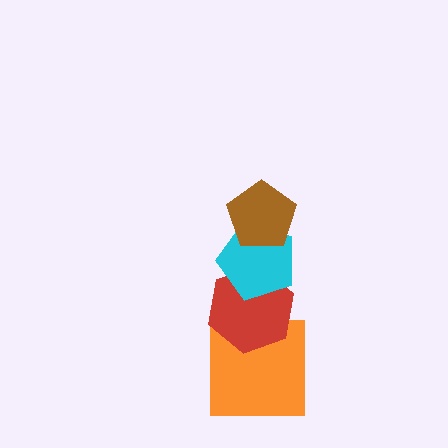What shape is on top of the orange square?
The red hexagon is on top of the orange square.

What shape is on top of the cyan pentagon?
The brown pentagon is on top of the cyan pentagon.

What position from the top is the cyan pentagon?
The cyan pentagon is 2nd from the top.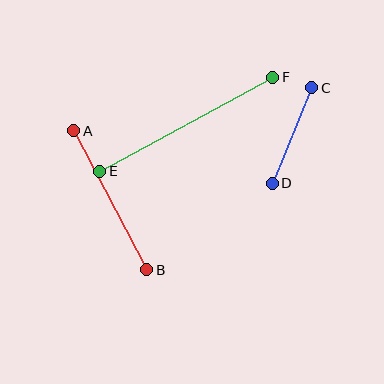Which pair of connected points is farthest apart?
Points E and F are farthest apart.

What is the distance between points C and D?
The distance is approximately 104 pixels.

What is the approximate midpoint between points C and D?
The midpoint is at approximately (292, 136) pixels.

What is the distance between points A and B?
The distance is approximately 157 pixels.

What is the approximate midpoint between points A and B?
The midpoint is at approximately (110, 200) pixels.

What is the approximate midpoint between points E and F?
The midpoint is at approximately (186, 124) pixels.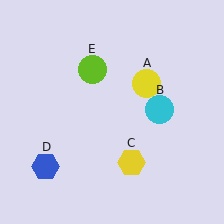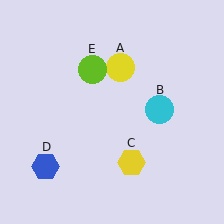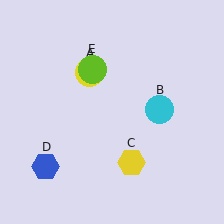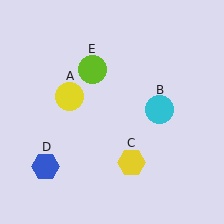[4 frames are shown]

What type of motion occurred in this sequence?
The yellow circle (object A) rotated counterclockwise around the center of the scene.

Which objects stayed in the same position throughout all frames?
Cyan circle (object B) and yellow hexagon (object C) and blue hexagon (object D) and lime circle (object E) remained stationary.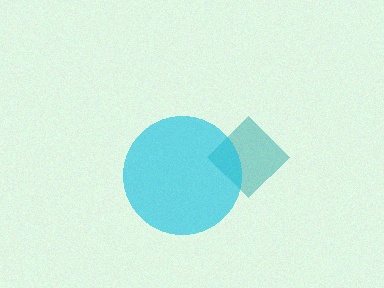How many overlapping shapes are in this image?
There are 2 overlapping shapes in the image.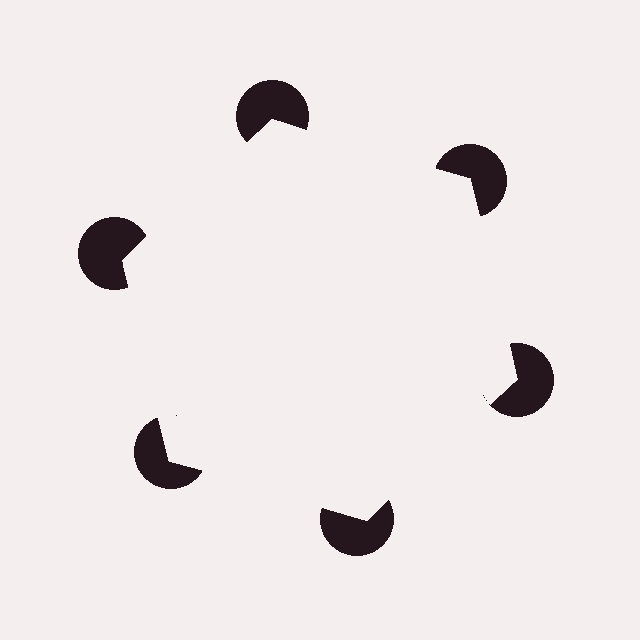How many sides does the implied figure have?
6 sides.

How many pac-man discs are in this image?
There are 6 — one at each vertex of the illusory hexagon.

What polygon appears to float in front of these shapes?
An illusory hexagon — its edges are inferred from the aligned wedge cuts in the pac-man discs, not physically drawn.